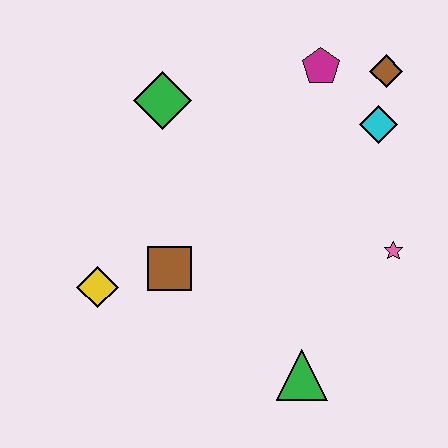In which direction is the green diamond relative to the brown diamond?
The green diamond is to the left of the brown diamond.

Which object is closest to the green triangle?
The pink star is closest to the green triangle.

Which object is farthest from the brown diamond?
The yellow diamond is farthest from the brown diamond.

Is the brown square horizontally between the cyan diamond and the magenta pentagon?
No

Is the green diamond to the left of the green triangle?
Yes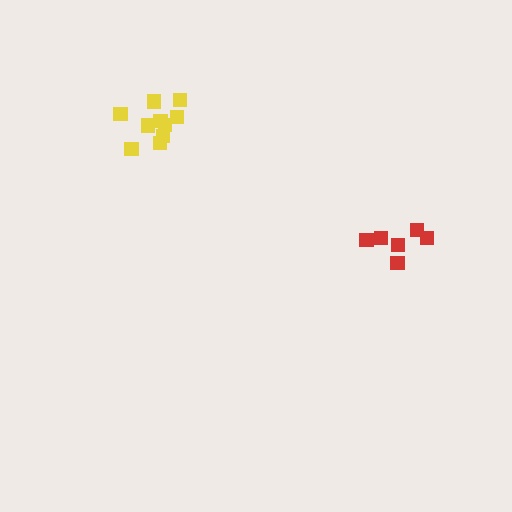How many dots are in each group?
Group 1: 6 dots, Group 2: 10 dots (16 total).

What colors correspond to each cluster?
The clusters are colored: red, yellow.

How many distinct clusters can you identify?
There are 2 distinct clusters.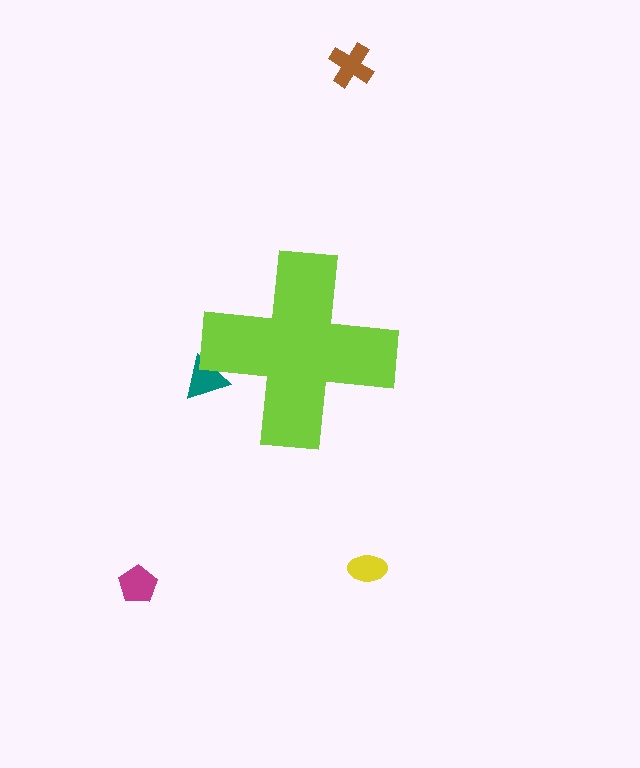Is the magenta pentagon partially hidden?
No, the magenta pentagon is fully visible.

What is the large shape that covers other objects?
A lime cross.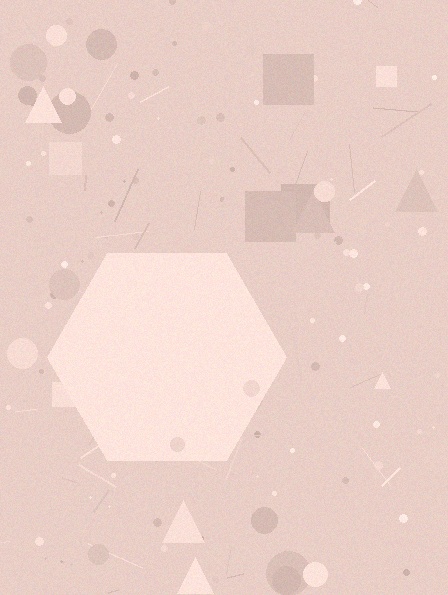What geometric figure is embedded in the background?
A hexagon is embedded in the background.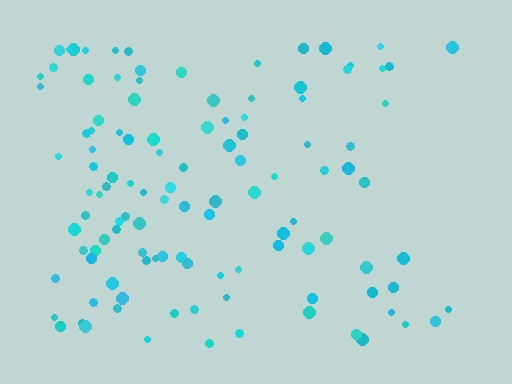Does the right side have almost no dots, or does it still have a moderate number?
Still a moderate number, just noticeably fewer than the left.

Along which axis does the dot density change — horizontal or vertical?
Horizontal.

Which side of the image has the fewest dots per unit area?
The right.